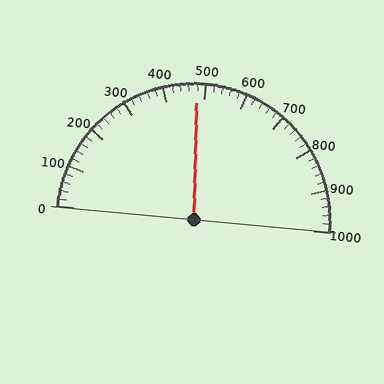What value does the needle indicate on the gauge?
The needle indicates approximately 480.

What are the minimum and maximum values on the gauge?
The gauge ranges from 0 to 1000.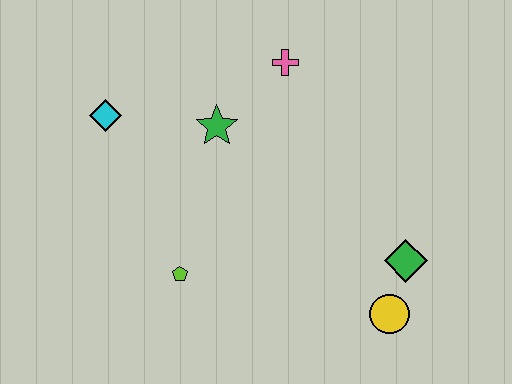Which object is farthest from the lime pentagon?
The pink cross is farthest from the lime pentagon.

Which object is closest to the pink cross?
The green star is closest to the pink cross.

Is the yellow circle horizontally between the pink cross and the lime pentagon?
No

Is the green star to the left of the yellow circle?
Yes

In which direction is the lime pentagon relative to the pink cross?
The lime pentagon is below the pink cross.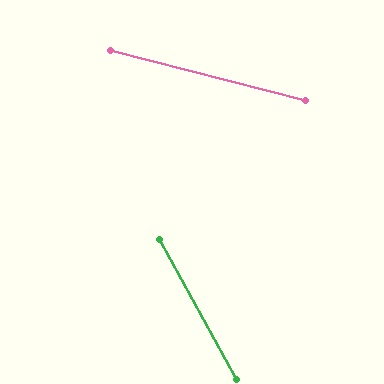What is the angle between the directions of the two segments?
Approximately 47 degrees.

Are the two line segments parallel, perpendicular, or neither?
Neither parallel nor perpendicular — they differ by about 47°.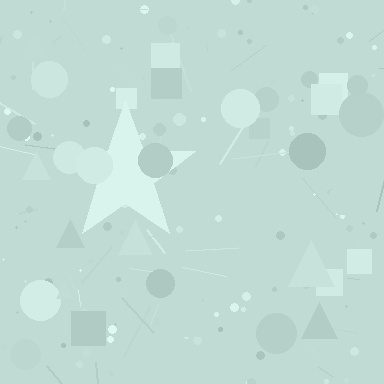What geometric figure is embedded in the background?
A star is embedded in the background.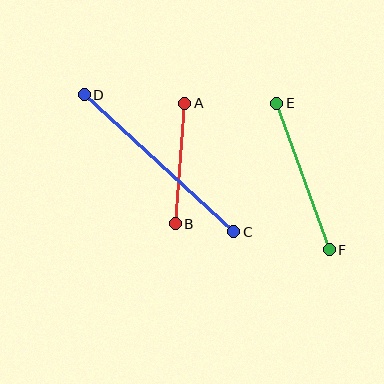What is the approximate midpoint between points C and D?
The midpoint is at approximately (159, 163) pixels.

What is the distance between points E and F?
The distance is approximately 155 pixels.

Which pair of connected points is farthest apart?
Points C and D are farthest apart.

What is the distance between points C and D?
The distance is approximately 203 pixels.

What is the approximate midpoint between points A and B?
The midpoint is at approximately (180, 164) pixels.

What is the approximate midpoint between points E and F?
The midpoint is at approximately (303, 176) pixels.